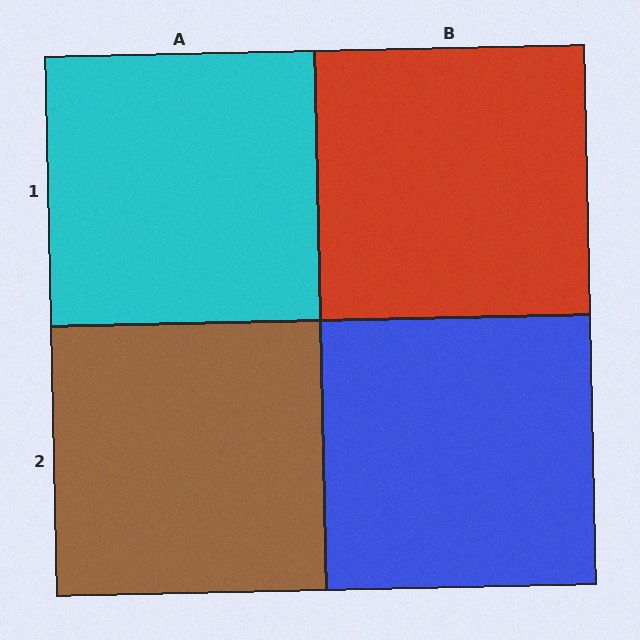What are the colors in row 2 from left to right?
Brown, blue.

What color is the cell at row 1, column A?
Cyan.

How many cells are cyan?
1 cell is cyan.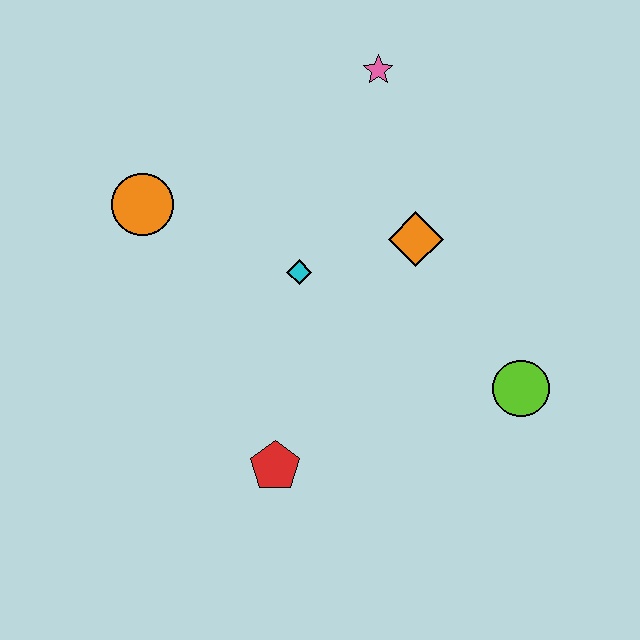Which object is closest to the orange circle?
The cyan diamond is closest to the orange circle.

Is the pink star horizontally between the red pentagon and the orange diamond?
Yes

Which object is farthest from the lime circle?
The orange circle is farthest from the lime circle.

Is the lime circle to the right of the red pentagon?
Yes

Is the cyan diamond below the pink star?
Yes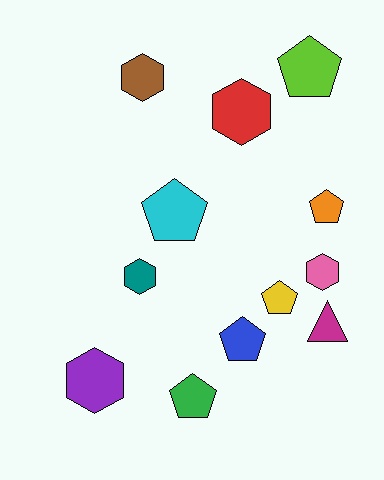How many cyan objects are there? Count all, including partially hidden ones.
There is 1 cyan object.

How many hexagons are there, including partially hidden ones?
There are 5 hexagons.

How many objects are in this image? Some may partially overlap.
There are 12 objects.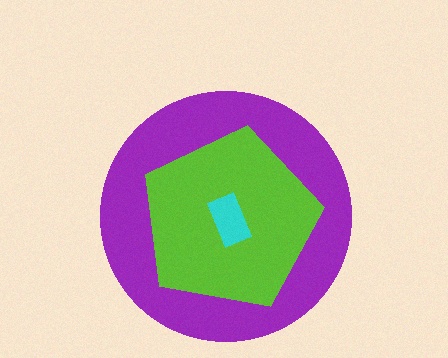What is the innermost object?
The cyan rectangle.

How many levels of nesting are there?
3.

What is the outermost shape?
The purple circle.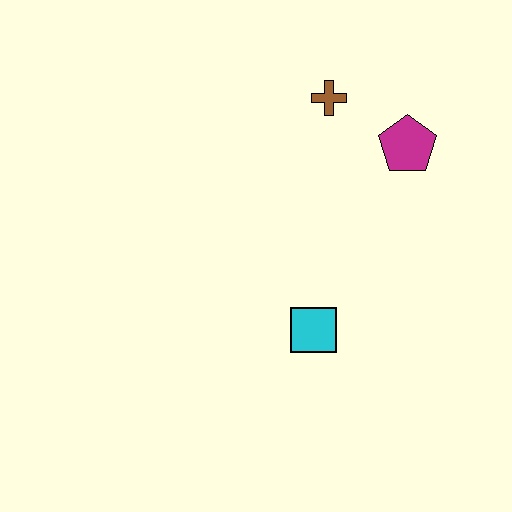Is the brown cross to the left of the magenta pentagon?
Yes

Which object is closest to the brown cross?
The magenta pentagon is closest to the brown cross.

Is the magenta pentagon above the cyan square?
Yes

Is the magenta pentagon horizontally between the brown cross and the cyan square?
No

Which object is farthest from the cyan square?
The brown cross is farthest from the cyan square.